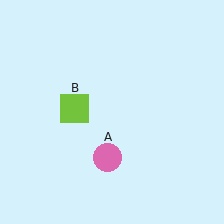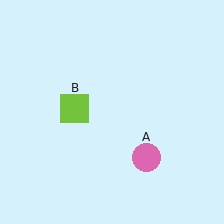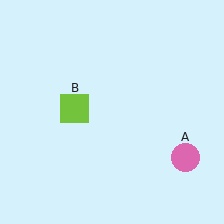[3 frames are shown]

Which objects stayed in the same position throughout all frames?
Lime square (object B) remained stationary.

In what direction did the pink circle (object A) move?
The pink circle (object A) moved right.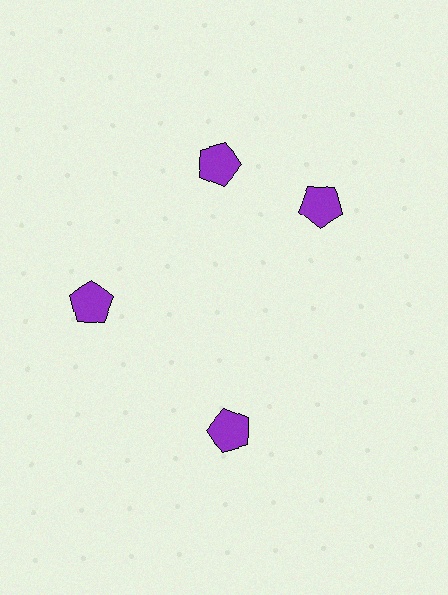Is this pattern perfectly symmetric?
No. The 4 purple pentagons are arranged in a ring, but one element near the 3 o'clock position is rotated out of alignment along the ring, breaking the 4-fold rotational symmetry.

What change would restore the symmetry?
The symmetry would be restored by rotating it back into even spacing with its neighbors so that all 4 pentagons sit at equal angles and equal distance from the center.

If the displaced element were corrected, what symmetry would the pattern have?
It would have 4-fold rotational symmetry — the pattern would map onto itself every 90 degrees.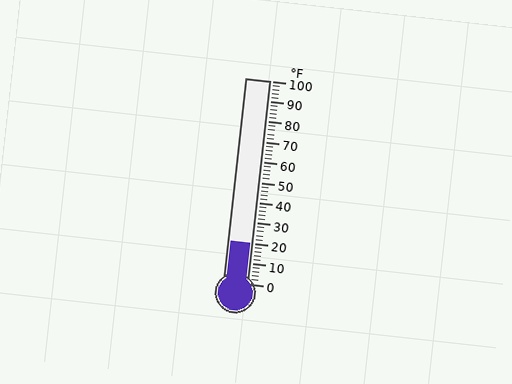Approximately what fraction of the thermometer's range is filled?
The thermometer is filled to approximately 20% of its range.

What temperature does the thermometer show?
The thermometer shows approximately 20°F.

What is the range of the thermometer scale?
The thermometer scale ranges from 0°F to 100°F.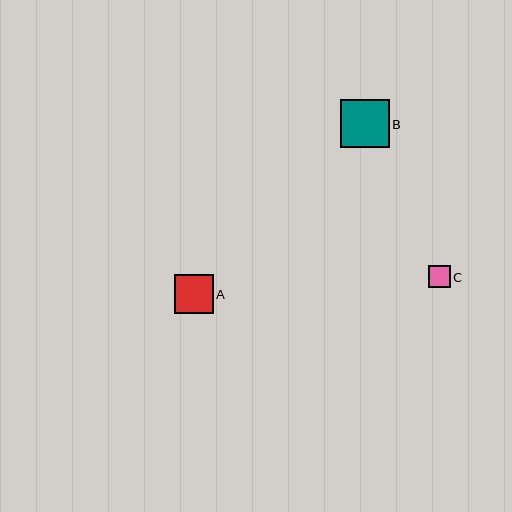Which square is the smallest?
Square C is the smallest with a size of approximately 22 pixels.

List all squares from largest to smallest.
From largest to smallest: B, A, C.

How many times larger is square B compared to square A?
Square B is approximately 1.3 times the size of square A.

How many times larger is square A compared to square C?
Square A is approximately 1.7 times the size of square C.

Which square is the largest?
Square B is the largest with a size of approximately 49 pixels.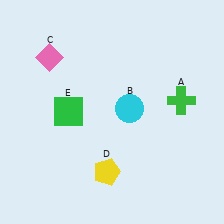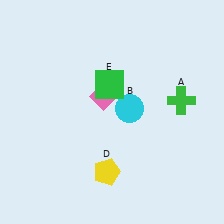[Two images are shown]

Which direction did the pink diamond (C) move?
The pink diamond (C) moved right.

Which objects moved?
The objects that moved are: the pink diamond (C), the green square (E).